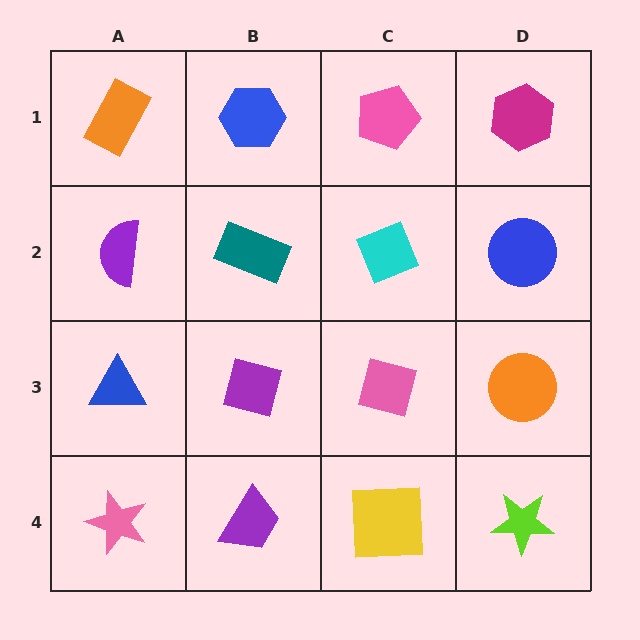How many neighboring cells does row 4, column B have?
3.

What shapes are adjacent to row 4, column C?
A pink square (row 3, column C), a purple trapezoid (row 4, column B), a lime star (row 4, column D).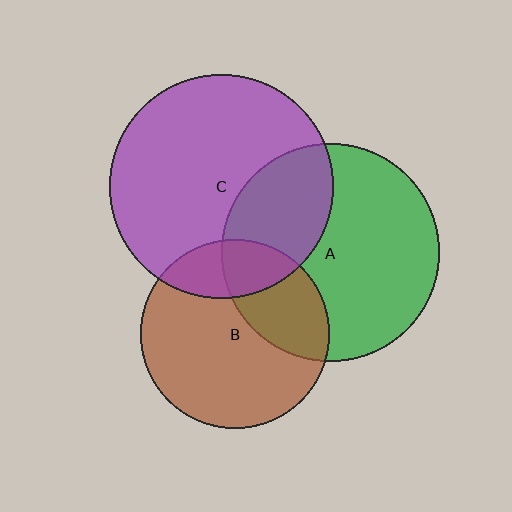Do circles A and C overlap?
Yes.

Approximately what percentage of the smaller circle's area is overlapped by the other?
Approximately 30%.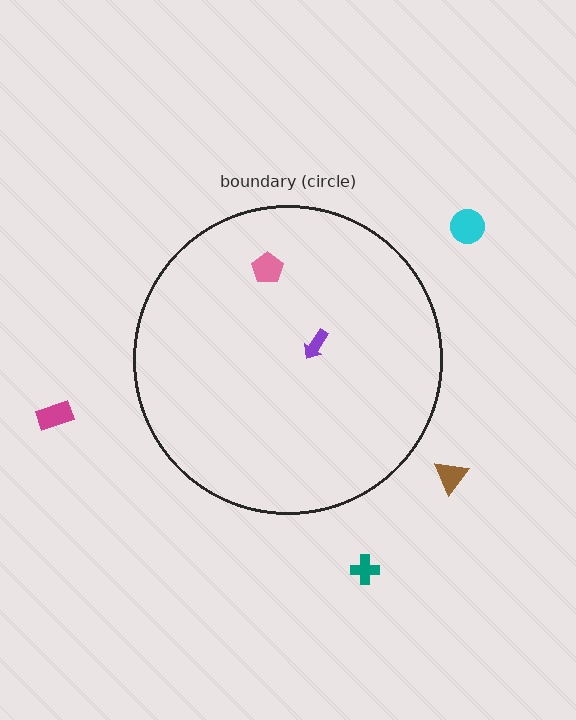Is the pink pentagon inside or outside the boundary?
Inside.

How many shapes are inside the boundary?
2 inside, 4 outside.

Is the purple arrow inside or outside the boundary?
Inside.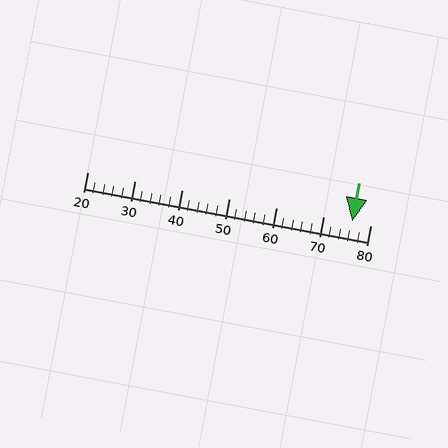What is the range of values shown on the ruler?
The ruler shows values from 20 to 80.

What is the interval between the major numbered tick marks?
The major tick marks are spaced 10 units apart.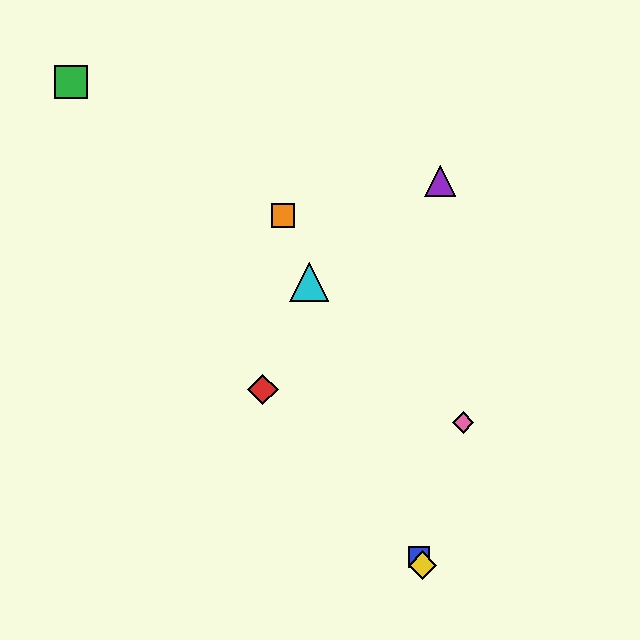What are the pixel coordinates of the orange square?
The orange square is at (283, 216).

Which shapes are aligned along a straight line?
The blue square, the yellow diamond, the orange square, the cyan triangle are aligned along a straight line.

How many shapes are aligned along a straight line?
4 shapes (the blue square, the yellow diamond, the orange square, the cyan triangle) are aligned along a straight line.